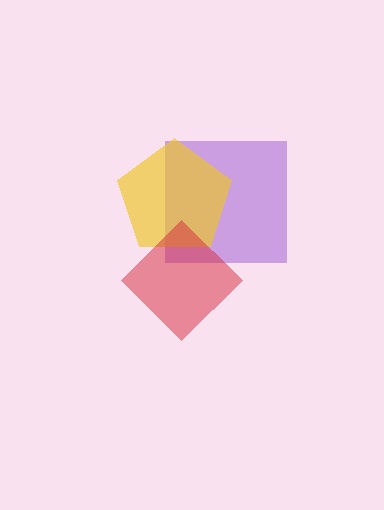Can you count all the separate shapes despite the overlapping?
Yes, there are 3 separate shapes.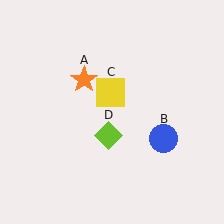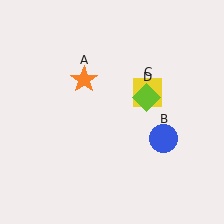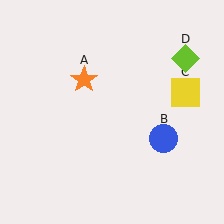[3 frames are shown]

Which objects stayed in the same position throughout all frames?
Orange star (object A) and blue circle (object B) remained stationary.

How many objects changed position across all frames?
2 objects changed position: yellow square (object C), lime diamond (object D).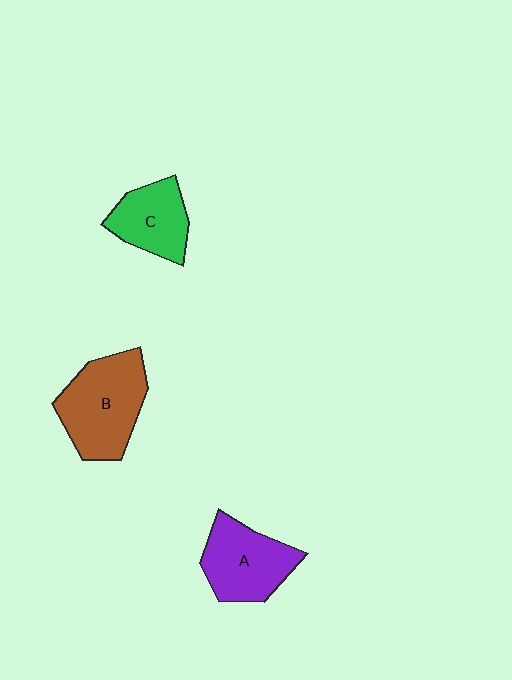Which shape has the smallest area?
Shape C (green).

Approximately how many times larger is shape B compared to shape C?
Approximately 1.5 times.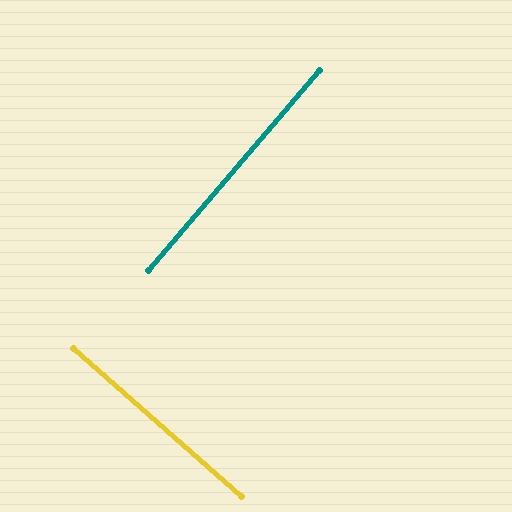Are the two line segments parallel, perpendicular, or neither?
Perpendicular — they meet at approximately 89°.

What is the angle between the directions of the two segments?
Approximately 89 degrees.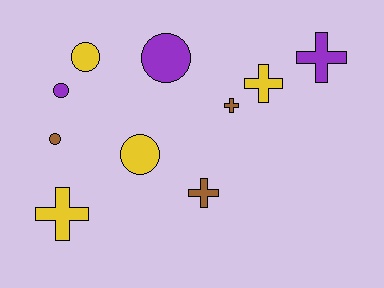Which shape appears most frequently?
Circle, with 5 objects.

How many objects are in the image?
There are 10 objects.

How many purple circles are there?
There are 2 purple circles.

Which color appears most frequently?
Yellow, with 4 objects.